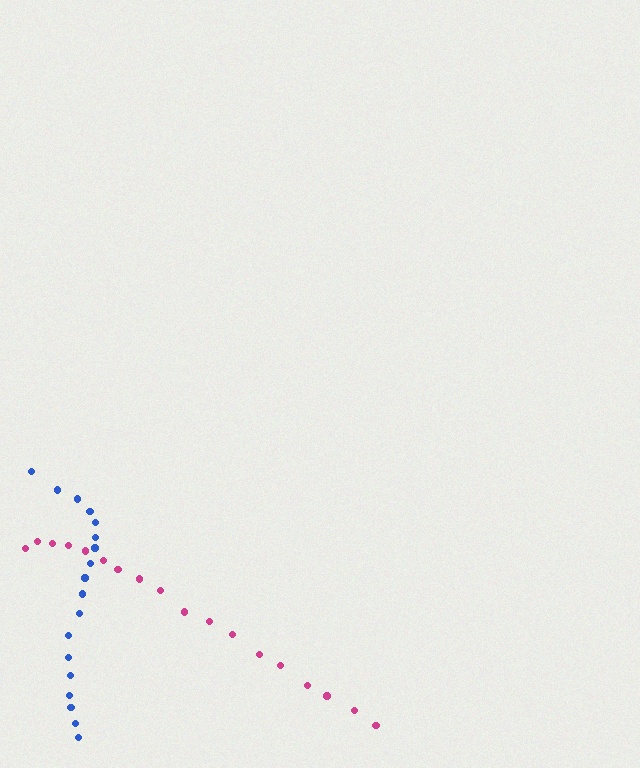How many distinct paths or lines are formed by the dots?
There are 2 distinct paths.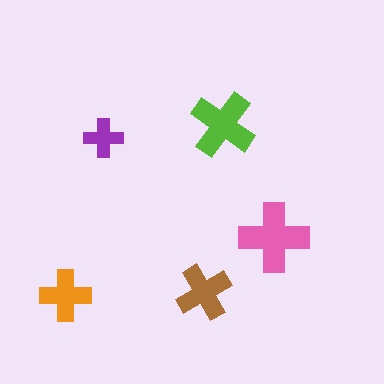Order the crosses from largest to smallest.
the pink one, the lime one, the brown one, the orange one, the purple one.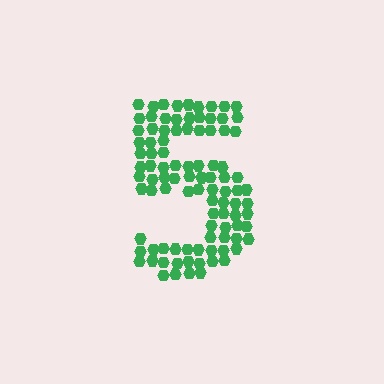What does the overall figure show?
The overall figure shows the digit 5.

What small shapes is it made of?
It is made of small hexagons.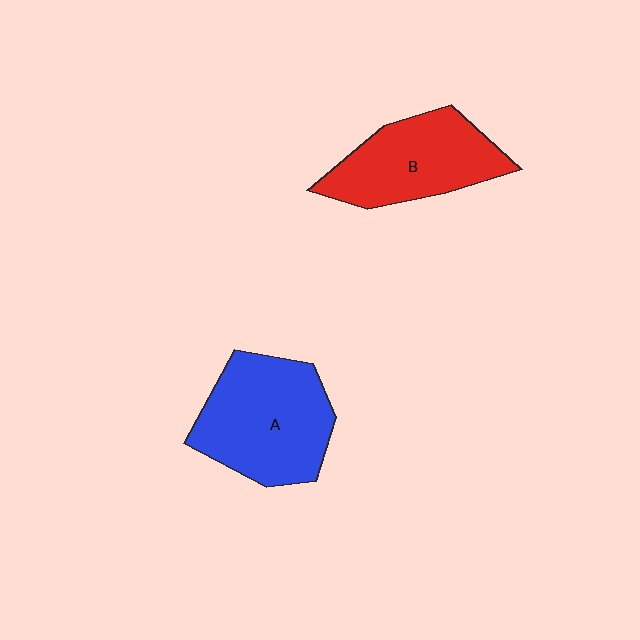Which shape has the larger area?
Shape A (blue).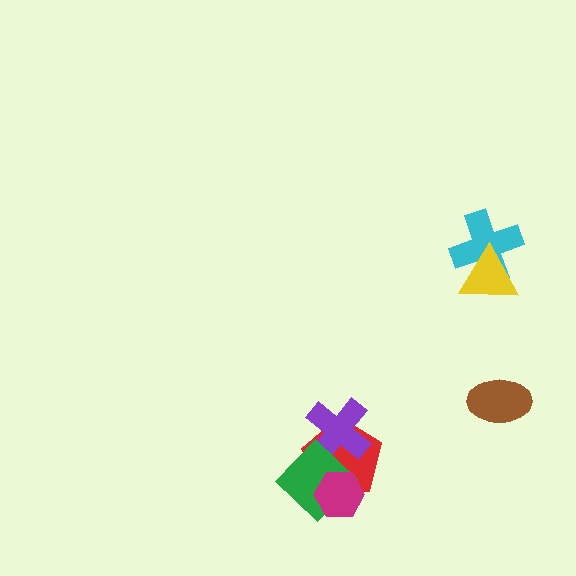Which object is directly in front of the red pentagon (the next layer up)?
The purple cross is directly in front of the red pentagon.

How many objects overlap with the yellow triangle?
1 object overlaps with the yellow triangle.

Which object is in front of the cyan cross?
The yellow triangle is in front of the cyan cross.